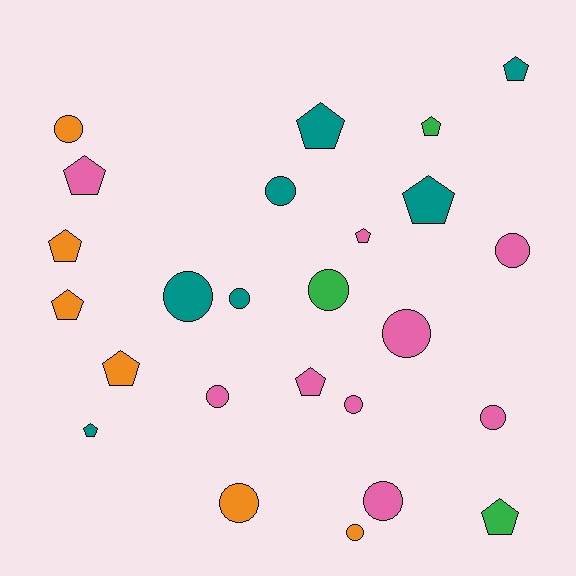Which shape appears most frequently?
Circle, with 13 objects.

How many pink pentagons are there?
There are 3 pink pentagons.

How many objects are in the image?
There are 25 objects.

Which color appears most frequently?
Pink, with 9 objects.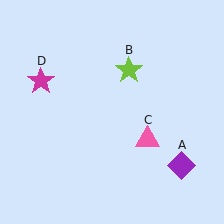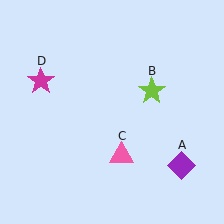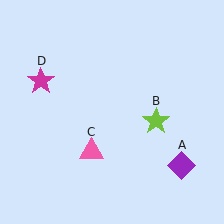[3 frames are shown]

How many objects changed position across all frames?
2 objects changed position: lime star (object B), pink triangle (object C).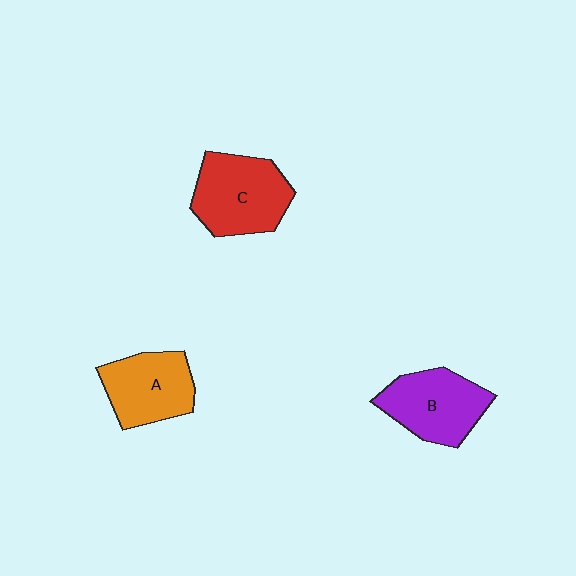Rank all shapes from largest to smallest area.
From largest to smallest: C (red), B (purple), A (orange).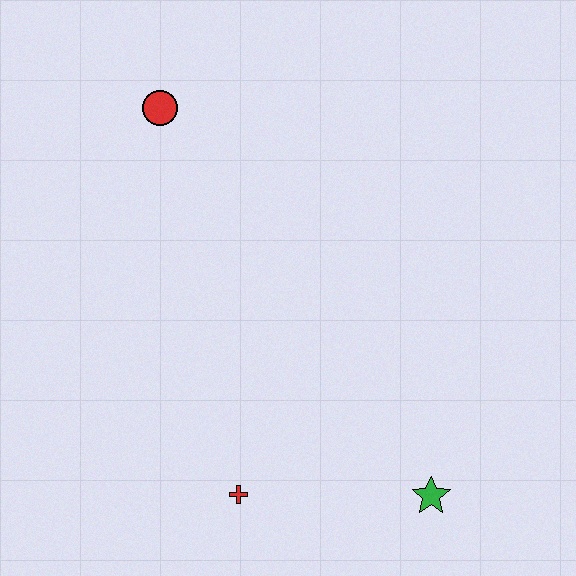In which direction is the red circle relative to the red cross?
The red circle is above the red cross.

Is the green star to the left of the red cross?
No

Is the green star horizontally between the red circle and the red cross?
No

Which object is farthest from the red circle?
The green star is farthest from the red circle.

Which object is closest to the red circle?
The red cross is closest to the red circle.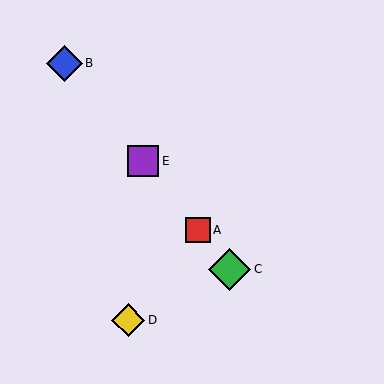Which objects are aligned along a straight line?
Objects A, B, C, E are aligned along a straight line.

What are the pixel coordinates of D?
Object D is at (128, 320).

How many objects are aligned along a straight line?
4 objects (A, B, C, E) are aligned along a straight line.